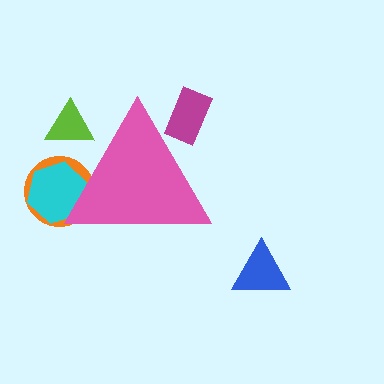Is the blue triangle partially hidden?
No, the blue triangle is fully visible.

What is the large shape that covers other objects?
A pink triangle.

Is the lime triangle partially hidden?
Yes, the lime triangle is partially hidden behind the pink triangle.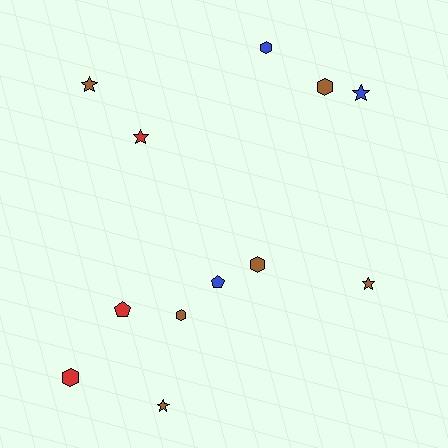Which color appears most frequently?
Brown, with 6 objects.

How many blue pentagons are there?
There is 1 blue pentagon.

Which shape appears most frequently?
Hexagon, with 5 objects.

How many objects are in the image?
There are 12 objects.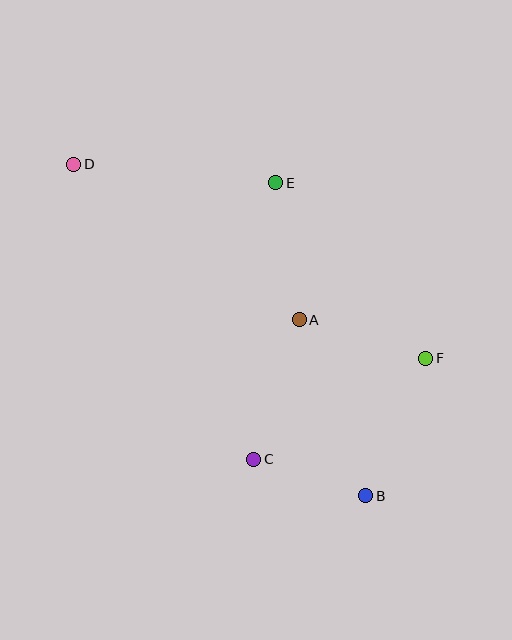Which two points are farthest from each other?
Points B and D are farthest from each other.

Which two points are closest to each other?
Points B and C are closest to each other.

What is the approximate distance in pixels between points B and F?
The distance between B and F is approximately 150 pixels.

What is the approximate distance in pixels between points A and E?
The distance between A and E is approximately 139 pixels.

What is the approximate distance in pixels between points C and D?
The distance between C and D is approximately 346 pixels.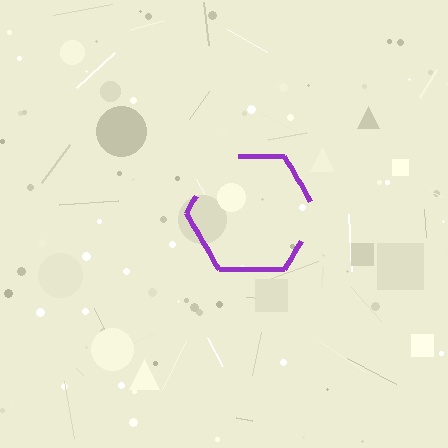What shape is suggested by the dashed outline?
The dashed outline suggests a hexagon.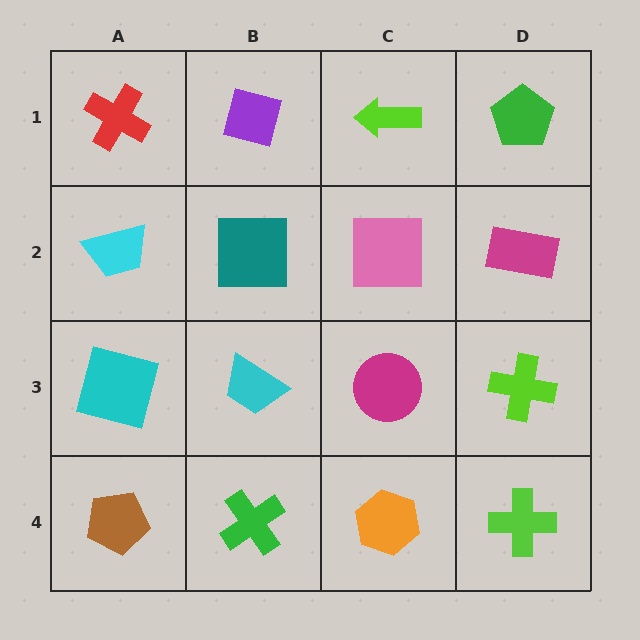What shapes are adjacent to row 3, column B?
A teal square (row 2, column B), a green cross (row 4, column B), a cyan square (row 3, column A), a magenta circle (row 3, column C).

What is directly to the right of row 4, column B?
An orange hexagon.